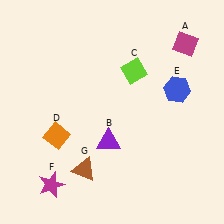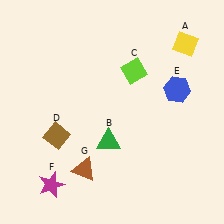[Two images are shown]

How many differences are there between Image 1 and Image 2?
There are 3 differences between the two images.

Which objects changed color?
A changed from magenta to yellow. B changed from purple to green. D changed from orange to brown.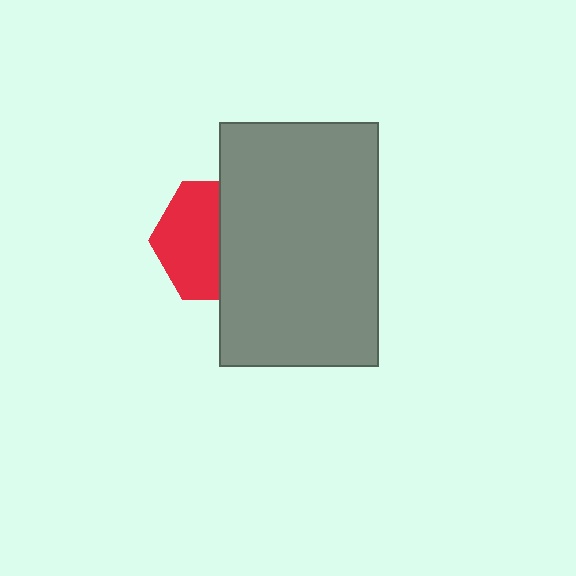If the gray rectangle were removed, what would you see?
You would see the complete red hexagon.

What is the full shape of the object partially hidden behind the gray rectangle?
The partially hidden object is a red hexagon.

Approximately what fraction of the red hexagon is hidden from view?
Roughly 47% of the red hexagon is hidden behind the gray rectangle.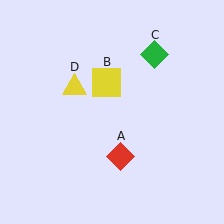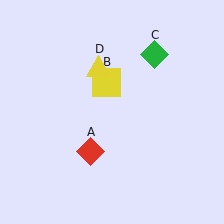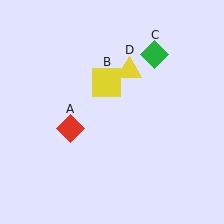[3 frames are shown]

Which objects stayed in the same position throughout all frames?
Yellow square (object B) and green diamond (object C) remained stationary.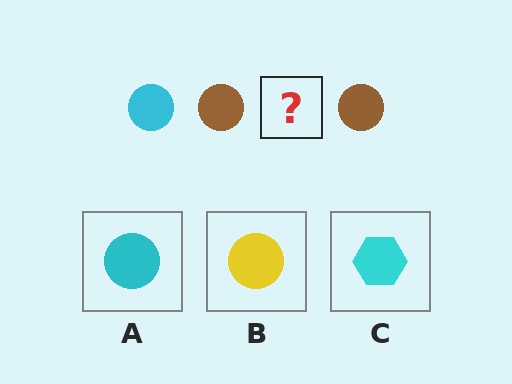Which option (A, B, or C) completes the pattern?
A.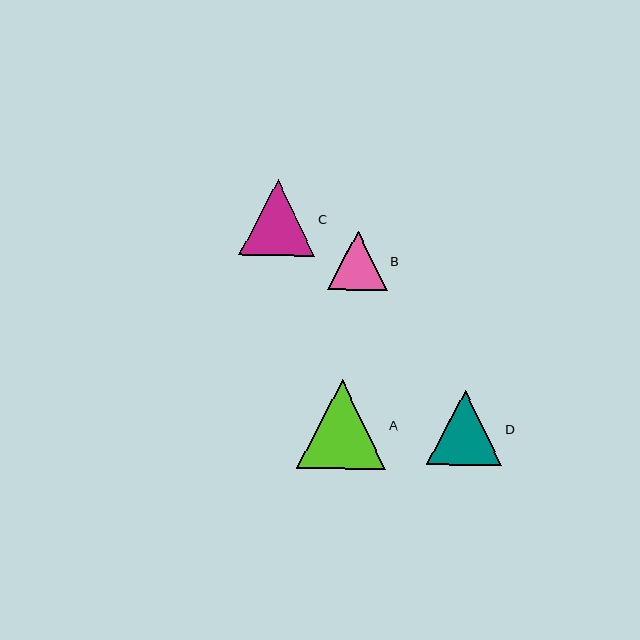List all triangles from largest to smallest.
From largest to smallest: A, C, D, B.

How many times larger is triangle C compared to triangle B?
Triangle C is approximately 1.3 times the size of triangle B.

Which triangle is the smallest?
Triangle B is the smallest with a size of approximately 59 pixels.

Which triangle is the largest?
Triangle A is the largest with a size of approximately 89 pixels.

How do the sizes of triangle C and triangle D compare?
Triangle C and triangle D are approximately the same size.